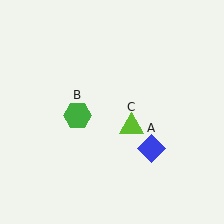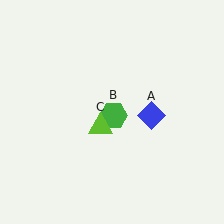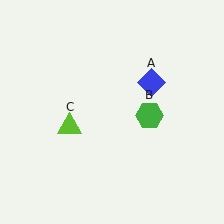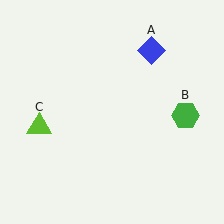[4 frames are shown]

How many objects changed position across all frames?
3 objects changed position: blue diamond (object A), green hexagon (object B), lime triangle (object C).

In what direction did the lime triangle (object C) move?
The lime triangle (object C) moved left.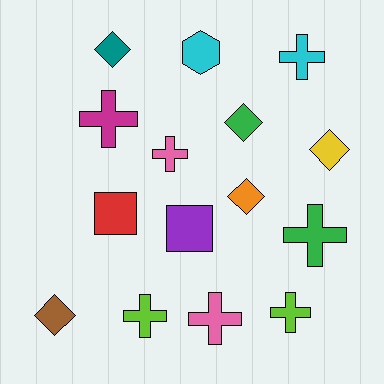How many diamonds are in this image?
There are 5 diamonds.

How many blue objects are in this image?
There are no blue objects.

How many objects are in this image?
There are 15 objects.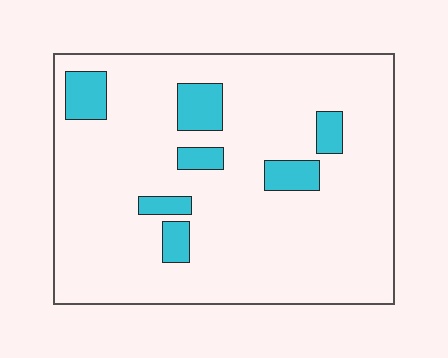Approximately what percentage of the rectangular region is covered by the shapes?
Approximately 10%.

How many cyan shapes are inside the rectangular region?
7.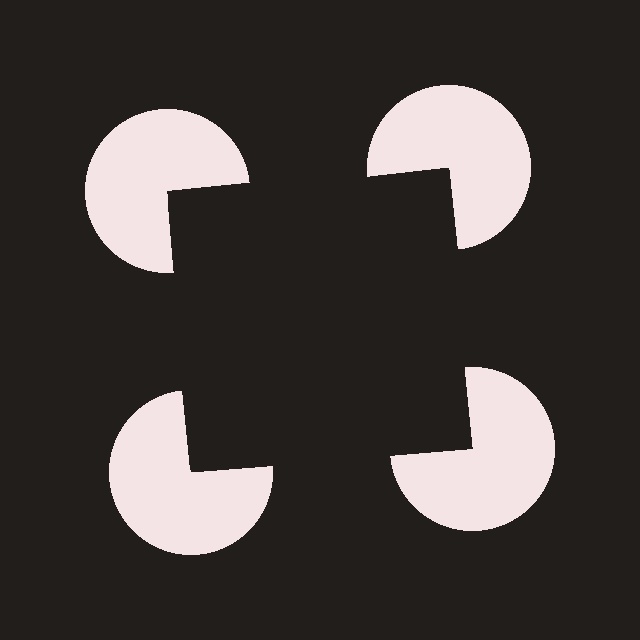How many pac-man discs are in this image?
There are 4 — one at each vertex of the illusory square.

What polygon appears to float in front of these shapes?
An illusory square — its edges are inferred from the aligned wedge cuts in the pac-man discs, not physically drawn.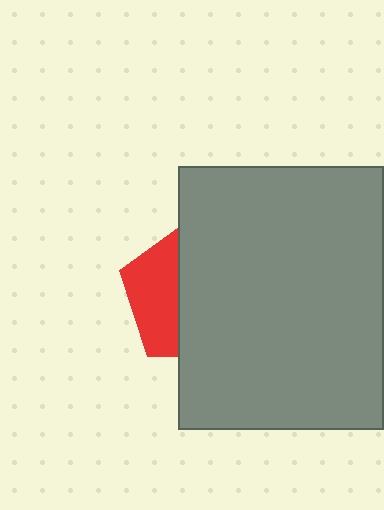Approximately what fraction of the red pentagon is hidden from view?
Roughly 64% of the red pentagon is hidden behind the gray rectangle.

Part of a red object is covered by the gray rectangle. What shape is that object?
It is a pentagon.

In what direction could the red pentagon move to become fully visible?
The red pentagon could move left. That would shift it out from behind the gray rectangle entirely.